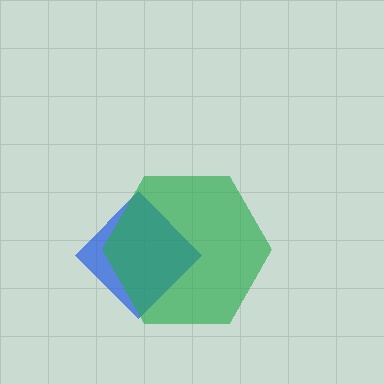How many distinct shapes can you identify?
There are 2 distinct shapes: a blue diamond, a green hexagon.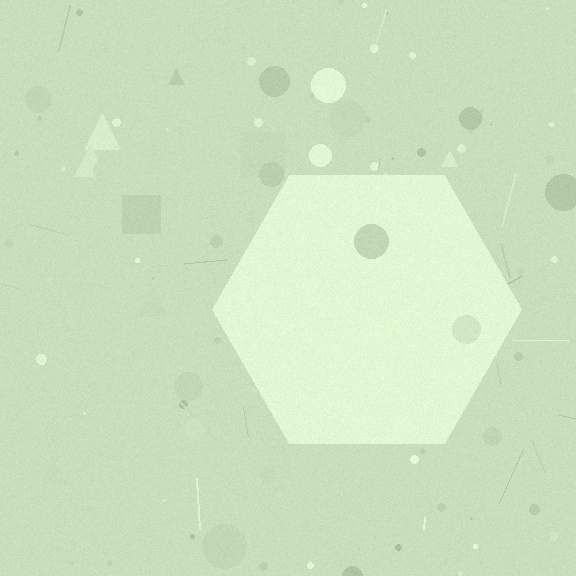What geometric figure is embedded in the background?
A hexagon is embedded in the background.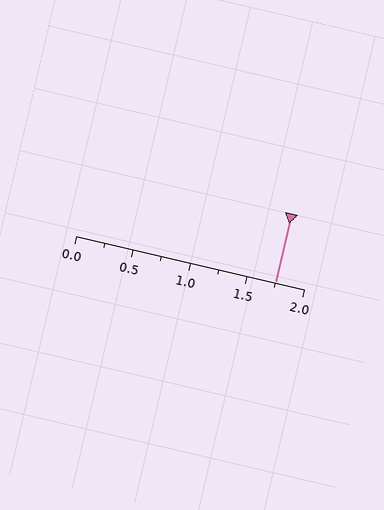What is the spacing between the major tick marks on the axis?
The major ticks are spaced 0.5 apart.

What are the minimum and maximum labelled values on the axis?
The axis runs from 0.0 to 2.0.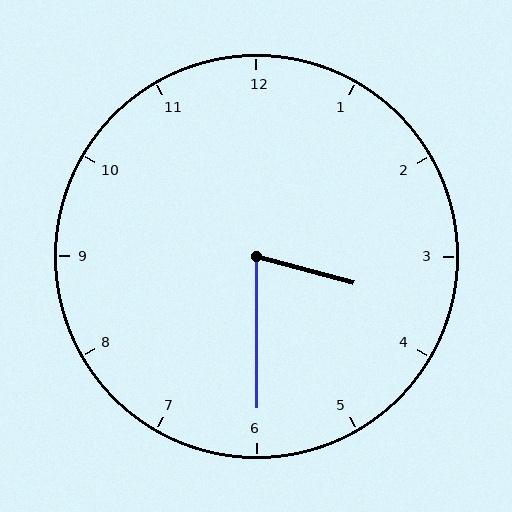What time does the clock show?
3:30.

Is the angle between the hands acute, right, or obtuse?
It is acute.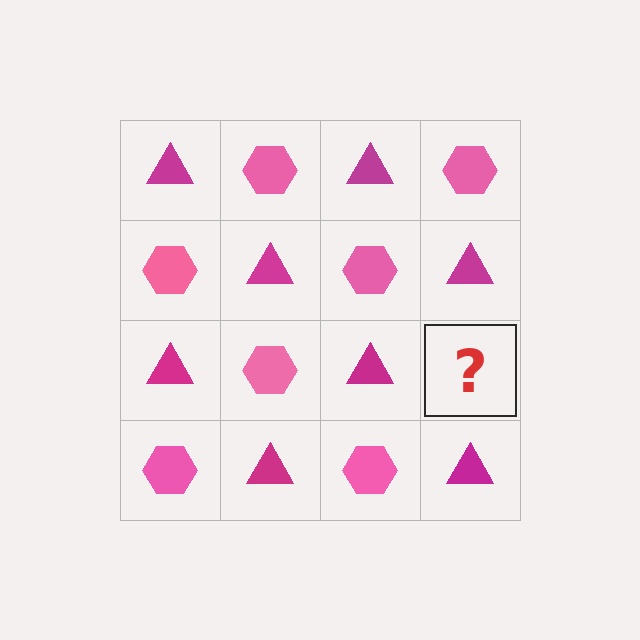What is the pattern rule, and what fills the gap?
The rule is that it alternates magenta triangle and pink hexagon in a checkerboard pattern. The gap should be filled with a pink hexagon.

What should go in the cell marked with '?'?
The missing cell should contain a pink hexagon.